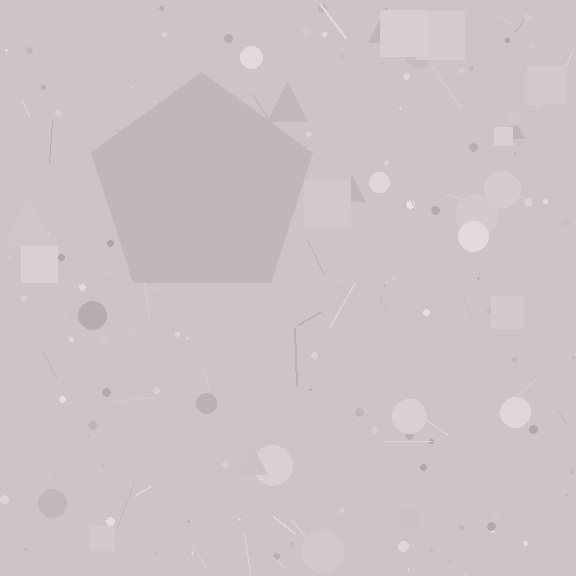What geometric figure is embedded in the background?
A pentagon is embedded in the background.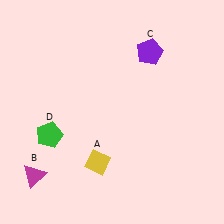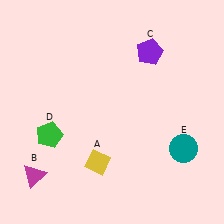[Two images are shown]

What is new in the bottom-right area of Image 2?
A teal circle (E) was added in the bottom-right area of Image 2.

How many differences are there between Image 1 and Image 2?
There is 1 difference between the two images.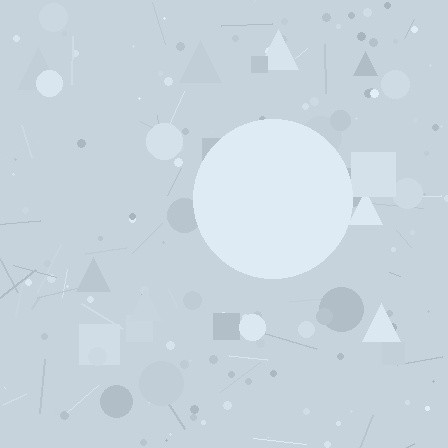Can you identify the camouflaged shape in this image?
The camouflaged shape is a circle.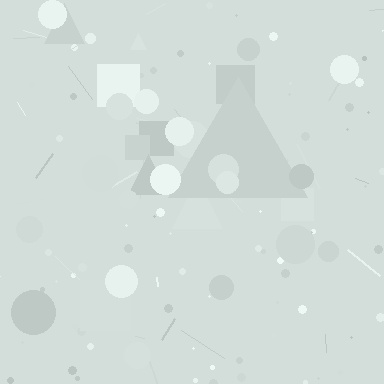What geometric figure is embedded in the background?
A triangle is embedded in the background.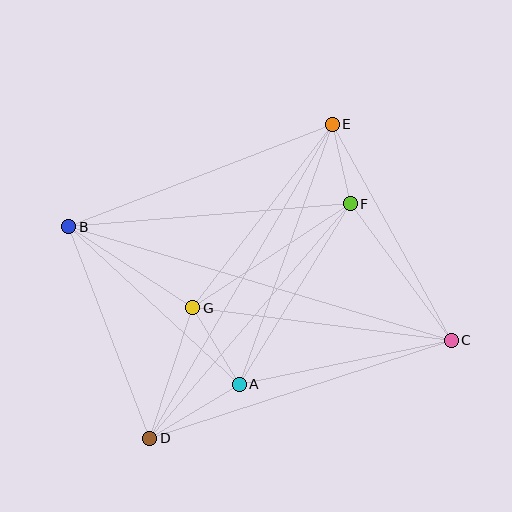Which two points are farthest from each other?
Points B and C are farthest from each other.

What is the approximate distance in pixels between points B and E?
The distance between B and E is approximately 283 pixels.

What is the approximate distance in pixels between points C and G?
The distance between C and G is approximately 260 pixels.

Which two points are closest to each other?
Points E and F are closest to each other.